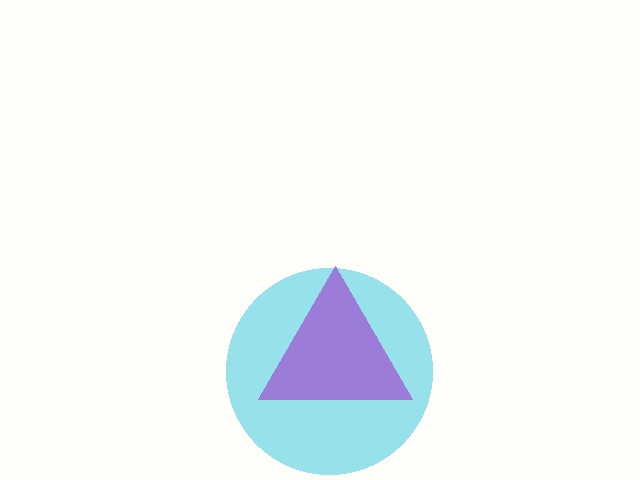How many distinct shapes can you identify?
There are 2 distinct shapes: a cyan circle, a purple triangle.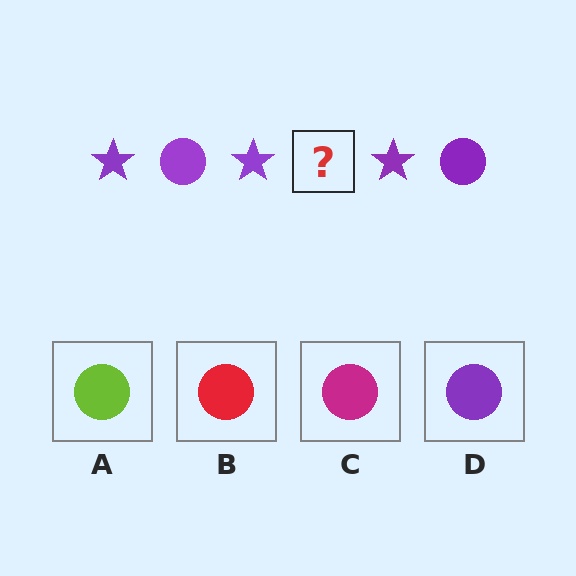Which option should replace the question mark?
Option D.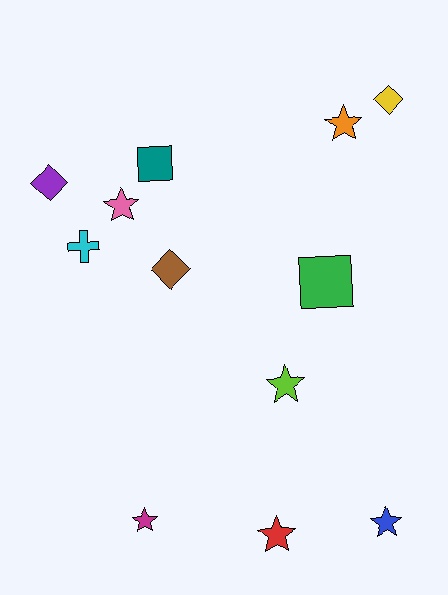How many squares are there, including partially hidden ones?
There are 2 squares.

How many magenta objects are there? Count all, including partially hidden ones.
There is 1 magenta object.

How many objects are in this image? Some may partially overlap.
There are 12 objects.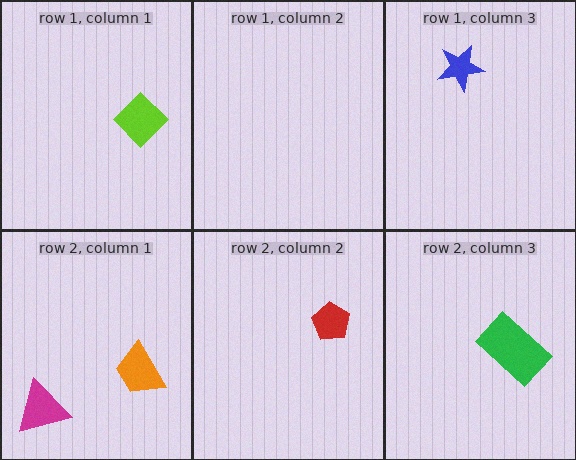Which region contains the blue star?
The row 1, column 3 region.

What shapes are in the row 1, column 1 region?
The lime diamond.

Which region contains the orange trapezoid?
The row 2, column 1 region.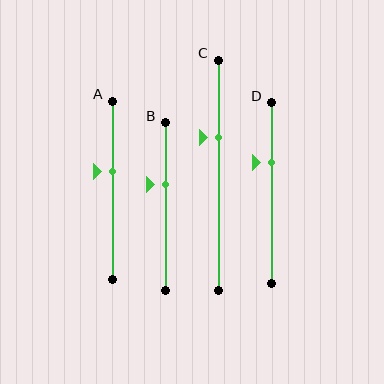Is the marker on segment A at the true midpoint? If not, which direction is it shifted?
No, the marker on segment A is shifted upward by about 11% of the segment length.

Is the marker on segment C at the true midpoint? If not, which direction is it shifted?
No, the marker on segment C is shifted upward by about 16% of the segment length.